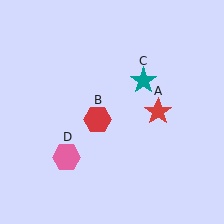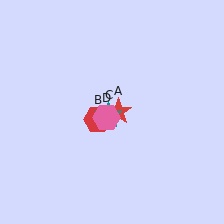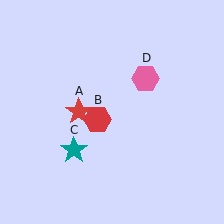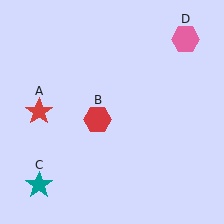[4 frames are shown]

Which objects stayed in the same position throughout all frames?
Red hexagon (object B) remained stationary.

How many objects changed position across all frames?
3 objects changed position: red star (object A), teal star (object C), pink hexagon (object D).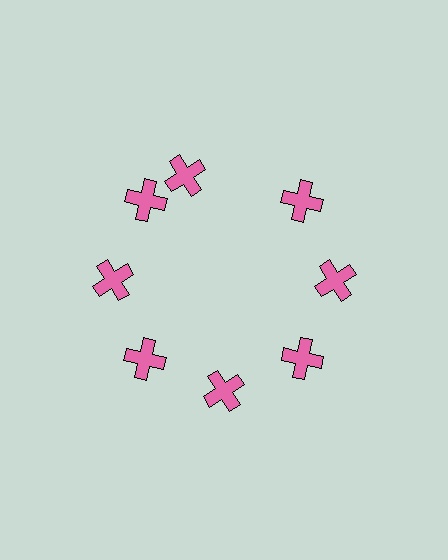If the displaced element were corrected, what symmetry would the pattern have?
It would have 8-fold rotational symmetry — the pattern would map onto itself every 45 degrees.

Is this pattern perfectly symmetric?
No. The 8 pink crosses are arranged in a ring, but one element near the 12 o'clock position is rotated out of alignment along the ring, breaking the 8-fold rotational symmetry.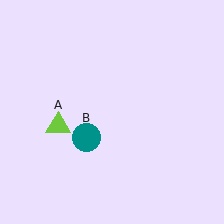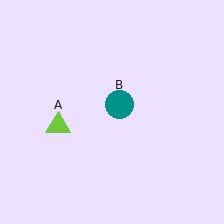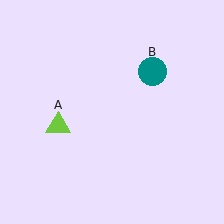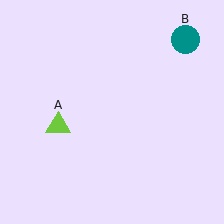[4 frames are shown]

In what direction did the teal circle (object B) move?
The teal circle (object B) moved up and to the right.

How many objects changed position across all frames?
1 object changed position: teal circle (object B).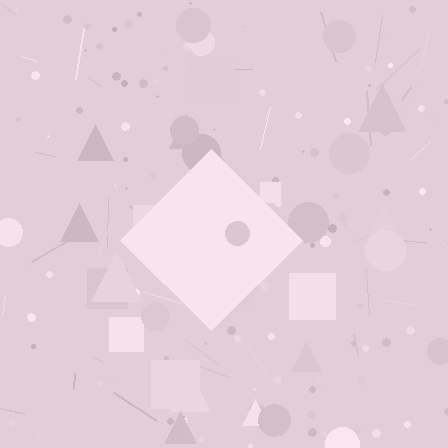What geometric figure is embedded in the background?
A diamond is embedded in the background.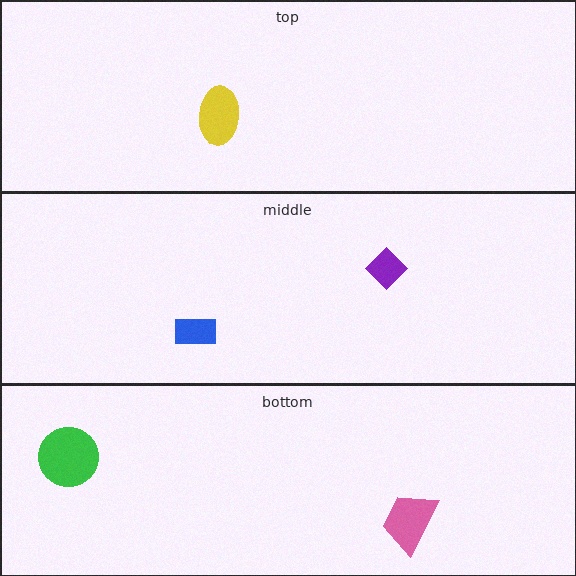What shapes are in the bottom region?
The green circle, the pink trapezoid.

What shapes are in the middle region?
The purple diamond, the blue rectangle.